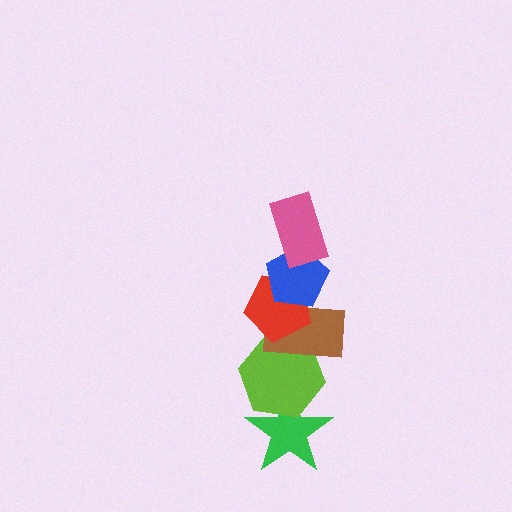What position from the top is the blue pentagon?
The blue pentagon is 2nd from the top.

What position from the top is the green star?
The green star is 6th from the top.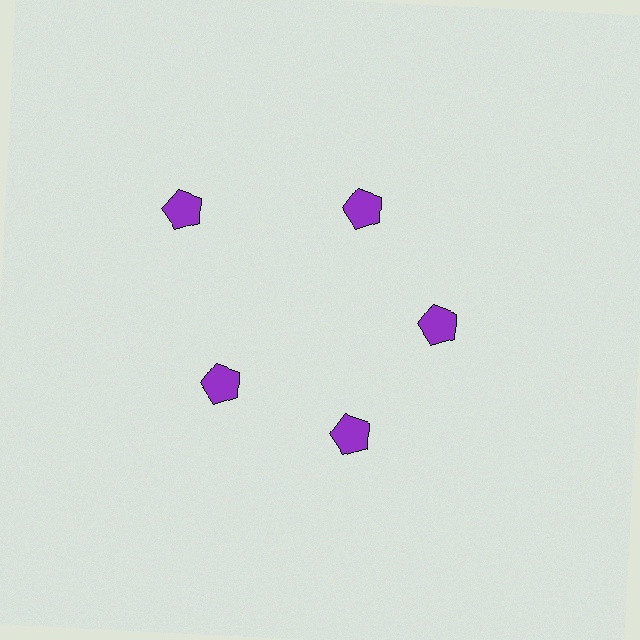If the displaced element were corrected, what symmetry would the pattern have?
It would have 5-fold rotational symmetry — the pattern would map onto itself every 72 degrees.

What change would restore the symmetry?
The symmetry would be restored by moving it inward, back onto the ring so that all 5 pentagons sit at equal angles and equal distance from the center.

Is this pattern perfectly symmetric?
No. The 5 purple pentagons are arranged in a ring, but one element near the 10 o'clock position is pushed outward from the center, breaking the 5-fold rotational symmetry.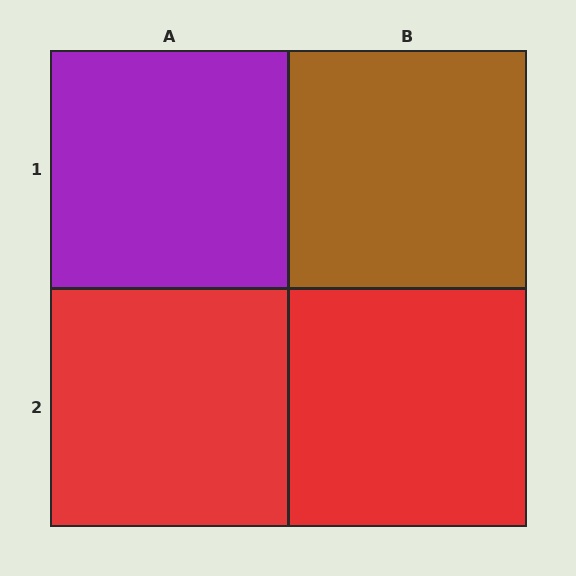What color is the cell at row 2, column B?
Red.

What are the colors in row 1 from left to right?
Purple, brown.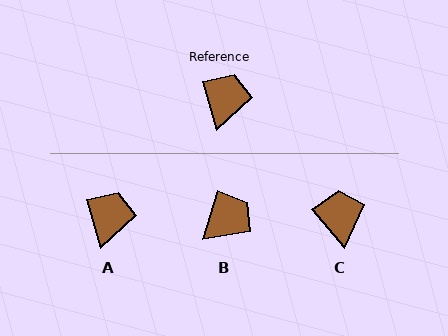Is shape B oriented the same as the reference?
No, it is off by about 33 degrees.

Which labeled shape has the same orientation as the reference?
A.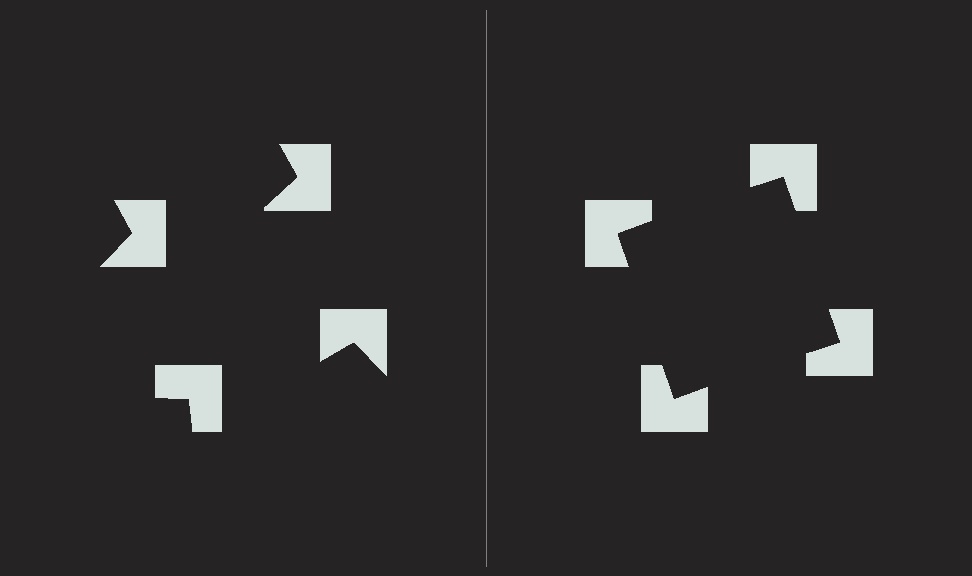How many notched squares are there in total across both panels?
8 — 4 on each side.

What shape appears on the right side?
An illusory square.